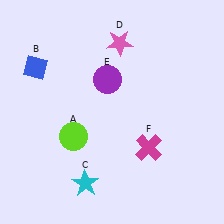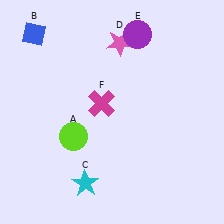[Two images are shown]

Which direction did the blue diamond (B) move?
The blue diamond (B) moved up.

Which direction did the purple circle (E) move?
The purple circle (E) moved up.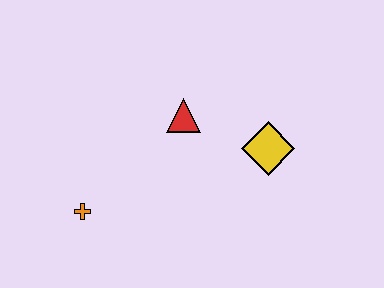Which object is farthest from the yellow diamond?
The orange cross is farthest from the yellow diamond.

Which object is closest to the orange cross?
The red triangle is closest to the orange cross.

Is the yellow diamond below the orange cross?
No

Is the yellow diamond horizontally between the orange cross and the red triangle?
No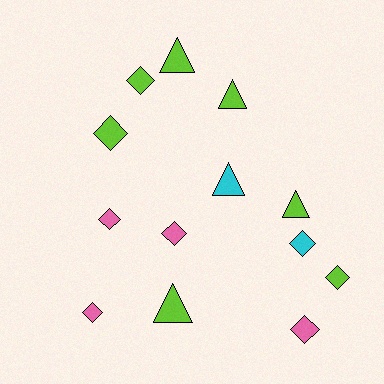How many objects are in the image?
There are 13 objects.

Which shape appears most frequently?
Diamond, with 8 objects.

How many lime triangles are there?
There are 4 lime triangles.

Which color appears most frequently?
Lime, with 7 objects.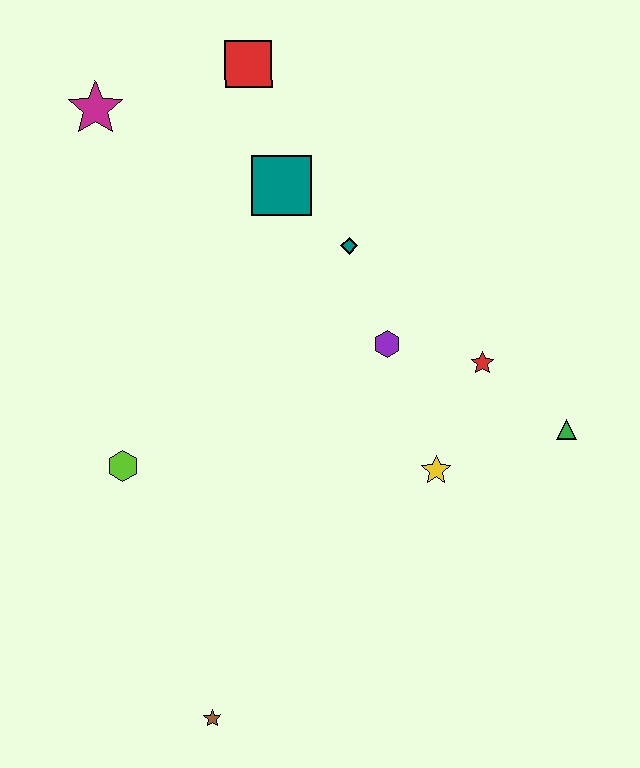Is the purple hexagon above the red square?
No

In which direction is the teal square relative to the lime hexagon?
The teal square is above the lime hexagon.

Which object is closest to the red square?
The teal square is closest to the red square.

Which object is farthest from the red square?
The brown star is farthest from the red square.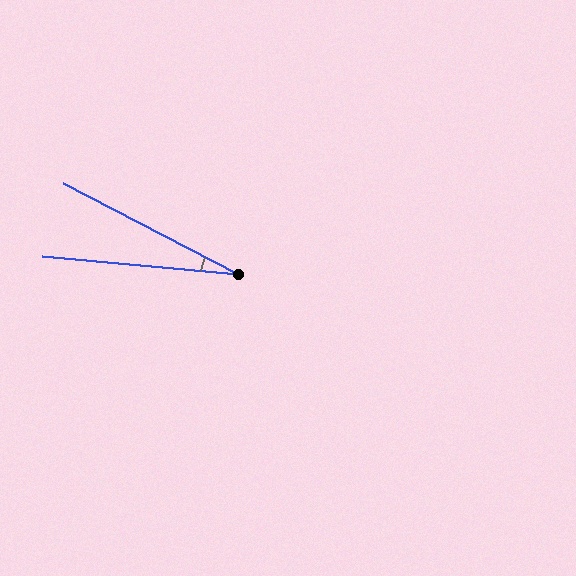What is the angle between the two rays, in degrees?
Approximately 22 degrees.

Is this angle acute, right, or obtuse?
It is acute.